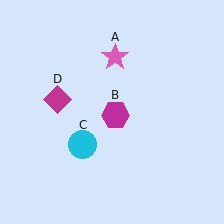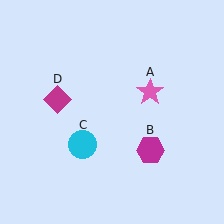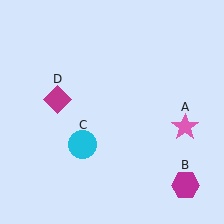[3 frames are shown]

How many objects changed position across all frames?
2 objects changed position: pink star (object A), magenta hexagon (object B).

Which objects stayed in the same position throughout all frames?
Cyan circle (object C) and magenta diamond (object D) remained stationary.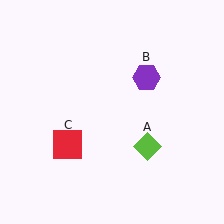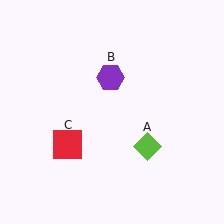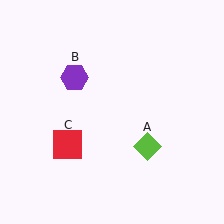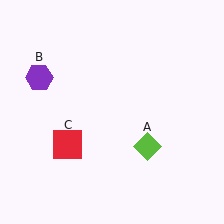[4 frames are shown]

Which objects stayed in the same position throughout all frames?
Lime diamond (object A) and red square (object C) remained stationary.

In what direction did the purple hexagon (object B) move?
The purple hexagon (object B) moved left.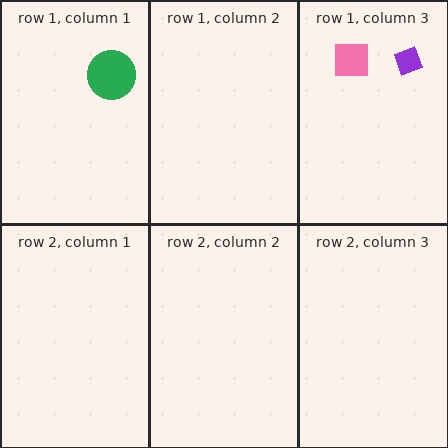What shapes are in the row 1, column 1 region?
The green circle.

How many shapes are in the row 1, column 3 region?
2.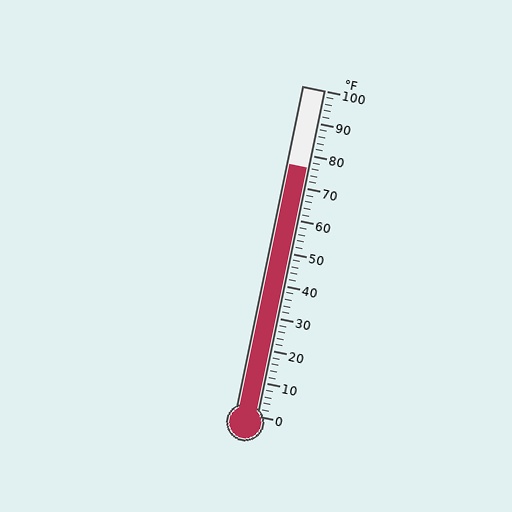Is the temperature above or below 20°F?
The temperature is above 20°F.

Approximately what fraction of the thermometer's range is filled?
The thermometer is filled to approximately 75% of its range.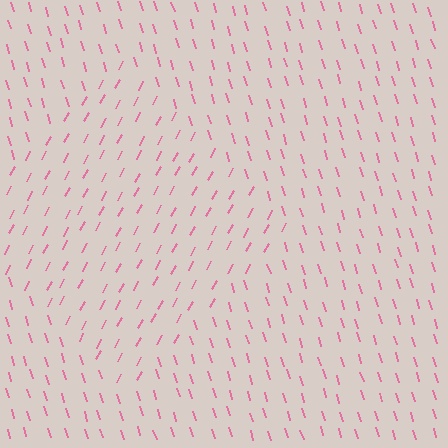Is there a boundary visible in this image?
Yes, there is a texture boundary formed by a change in line orientation.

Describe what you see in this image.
The image is filled with small pink line segments. A diamond region in the image has lines oriented differently from the surrounding lines, creating a visible texture boundary.